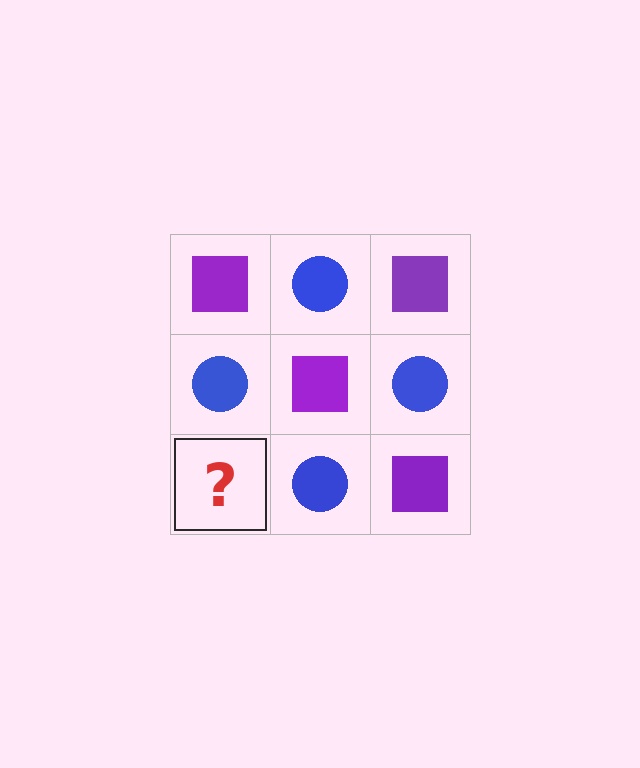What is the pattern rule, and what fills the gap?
The rule is that it alternates purple square and blue circle in a checkerboard pattern. The gap should be filled with a purple square.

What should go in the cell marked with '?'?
The missing cell should contain a purple square.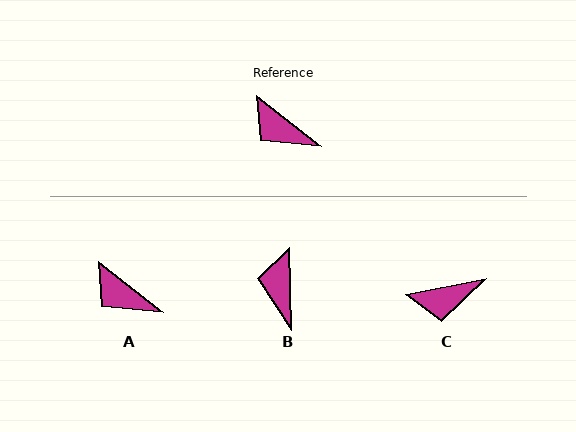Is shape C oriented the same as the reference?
No, it is off by about 49 degrees.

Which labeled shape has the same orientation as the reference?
A.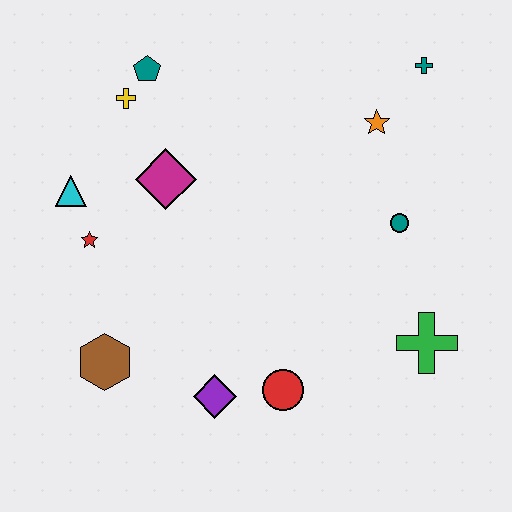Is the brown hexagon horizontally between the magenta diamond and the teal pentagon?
No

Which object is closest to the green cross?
The teal circle is closest to the green cross.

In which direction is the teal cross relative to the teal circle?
The teal cross is above the teal circle.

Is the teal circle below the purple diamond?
No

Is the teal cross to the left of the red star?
No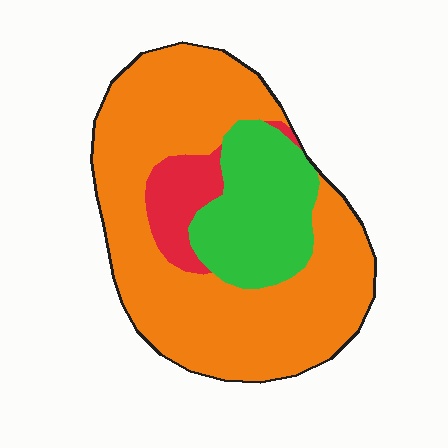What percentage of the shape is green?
Green takes up less than a quarter of the shape.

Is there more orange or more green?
Orange.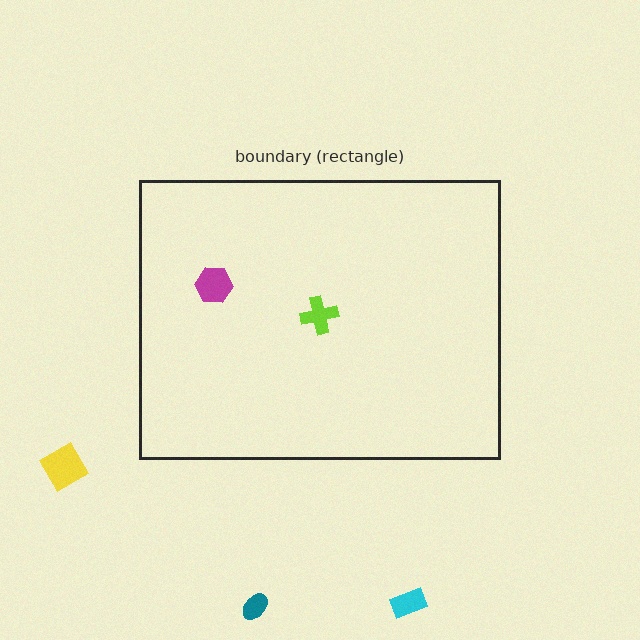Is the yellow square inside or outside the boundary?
Outside.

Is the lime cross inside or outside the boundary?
Inside.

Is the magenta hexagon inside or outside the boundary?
Inside.